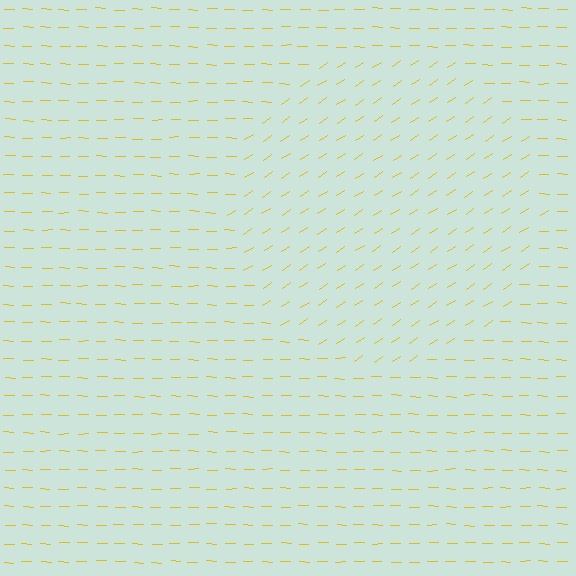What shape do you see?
I see a circle.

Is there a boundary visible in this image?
Yes, there is a texture boundary formed by a change in line orientation.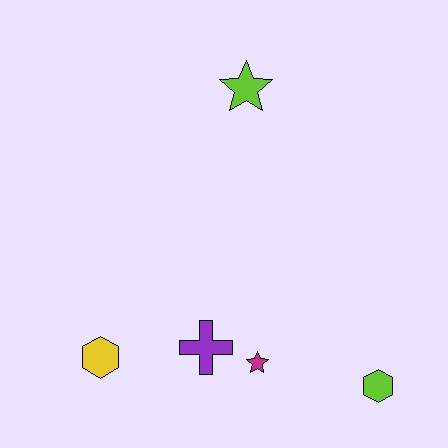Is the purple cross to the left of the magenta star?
Yes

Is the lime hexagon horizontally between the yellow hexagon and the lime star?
No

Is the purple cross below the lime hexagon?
No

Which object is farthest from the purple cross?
The lime star is farthest from the purple cross.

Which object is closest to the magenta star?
The purple cross is closest to the magenta star.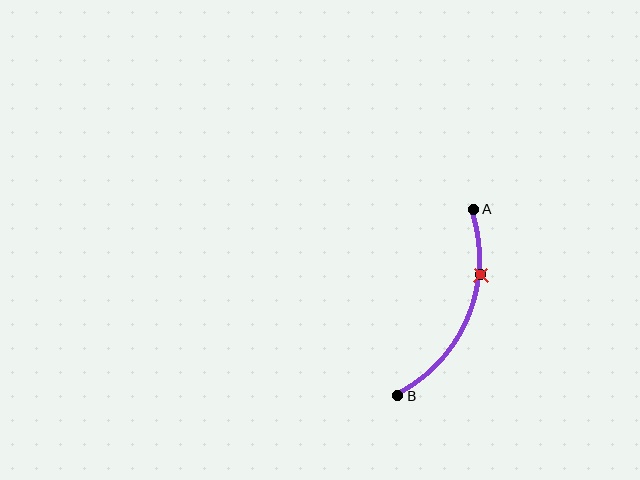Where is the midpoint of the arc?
The arc midpoint is the point on the curve farthest from the straight line joining A and B. It sits to the right of that line.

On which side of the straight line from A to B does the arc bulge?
The arc bulges to the right of the straight line connecting A and B.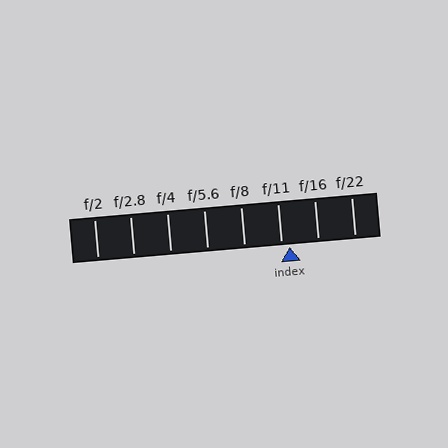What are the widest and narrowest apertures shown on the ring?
The widest aperture shown is f/2 and the narrowest is f/22.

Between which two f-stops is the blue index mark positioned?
The index mark is between f/11 and f/16.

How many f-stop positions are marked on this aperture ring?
There are 8 f-stop positions marked.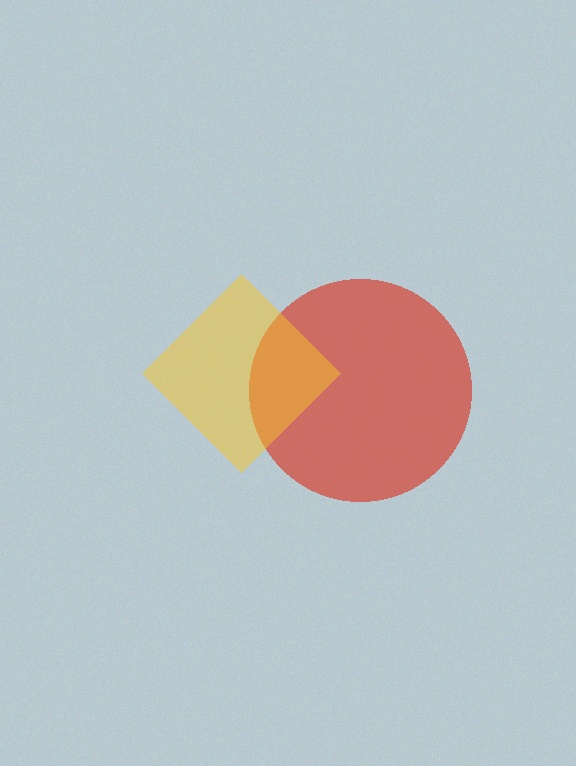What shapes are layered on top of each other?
The layered shapes are: a red circle, a yellow diamond.